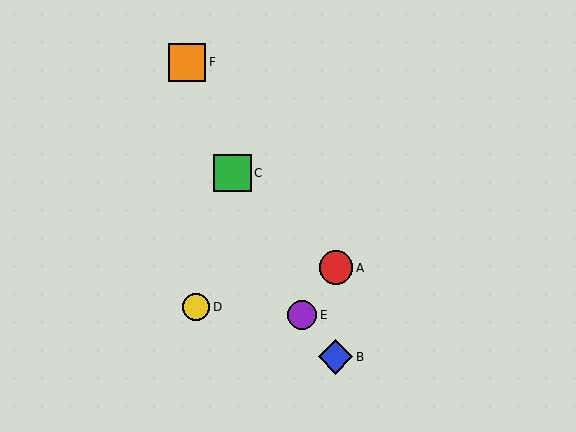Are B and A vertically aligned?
Yes, both are at x≈336.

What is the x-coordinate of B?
Object B is at x≈336.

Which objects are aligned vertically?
Objects A, B are aligned vertically.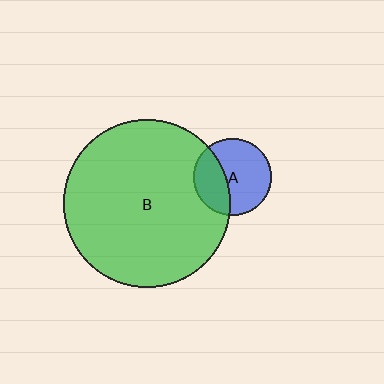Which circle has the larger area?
Circle B (green).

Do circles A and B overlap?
Yes.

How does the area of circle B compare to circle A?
Approximately 4.7 times.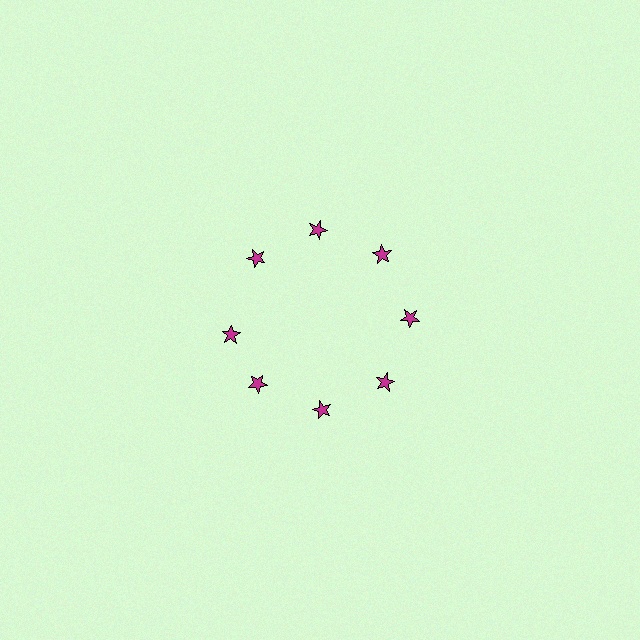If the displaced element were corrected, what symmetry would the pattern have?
It would have 8-fold rotational symmetry — the pattern would map onto itself every 45 degrees.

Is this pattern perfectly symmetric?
No. The 8 magenta stars are arranged in a ring, but one element near the 9 o'clock position is rotated out of alignment along the ring, breaking the 8-fold rotational symmetry.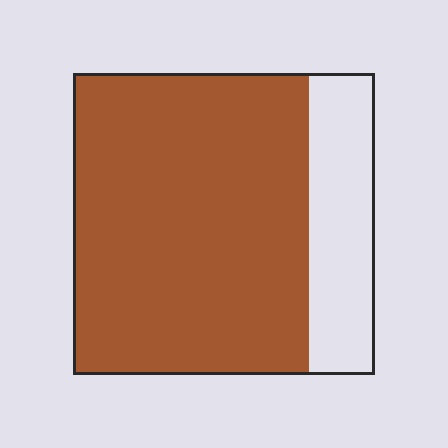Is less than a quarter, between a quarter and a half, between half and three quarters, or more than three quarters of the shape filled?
More than three quarters.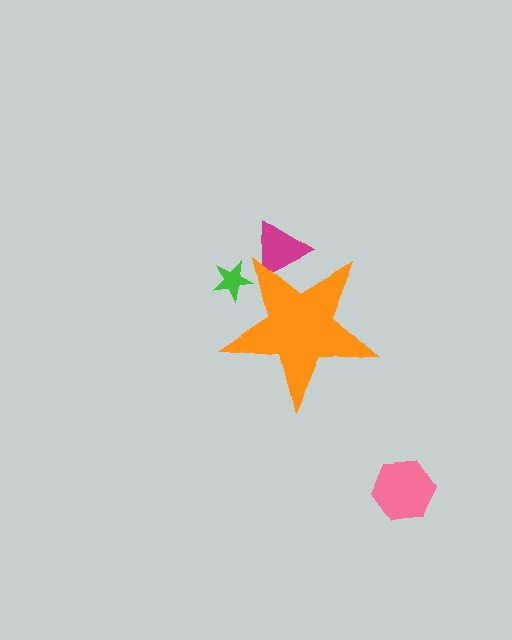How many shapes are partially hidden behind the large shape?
2 shapes are partially hidden.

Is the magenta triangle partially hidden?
Yes, the magenta triangle is partially hidden behind the orange star.